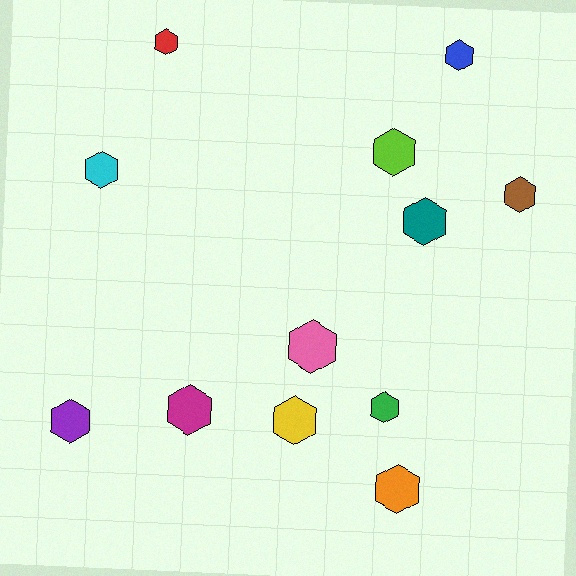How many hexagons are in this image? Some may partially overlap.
There are 12 hexagons.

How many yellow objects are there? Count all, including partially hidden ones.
There is 1 yellow object.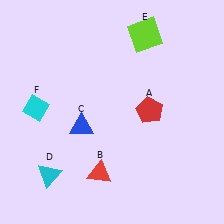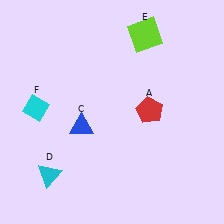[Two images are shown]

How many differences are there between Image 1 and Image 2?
There is 1 difference between the two images.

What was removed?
The red triangle (B) was removed in Image 2.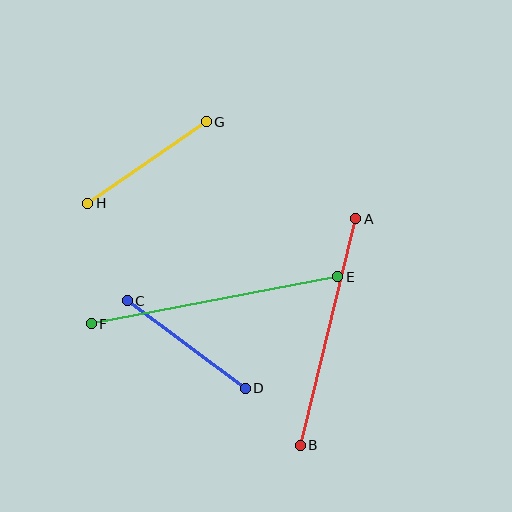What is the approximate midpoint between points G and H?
The midpoint is at approximately (147, 163) pixels.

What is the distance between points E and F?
The distance is approximately 251 pixels.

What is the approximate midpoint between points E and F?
The midpoint is at approximately (215, 300) pixels.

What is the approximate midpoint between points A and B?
The midpoint is at approximately (328, 332) pixels.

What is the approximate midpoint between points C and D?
The midpoint is at approximately (186, 344) pixels.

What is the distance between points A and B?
The distance is approximately 234 pixels.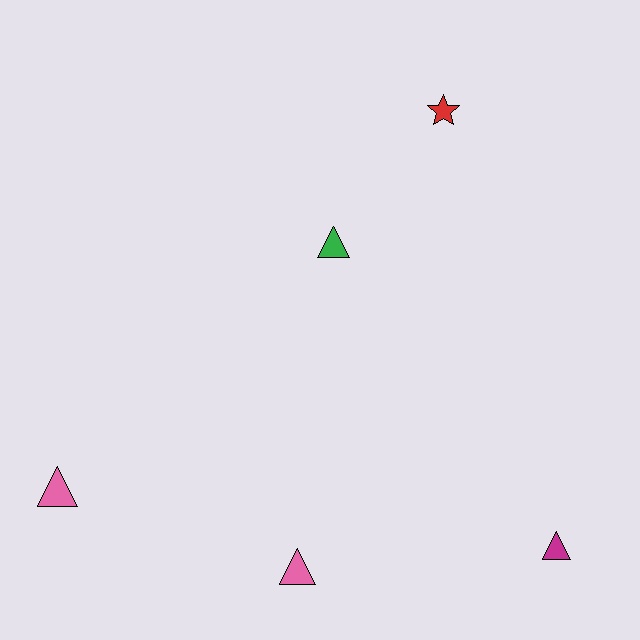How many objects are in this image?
There are 5 objects.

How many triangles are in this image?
There are 4 triangles.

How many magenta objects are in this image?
There is 1 magenta object.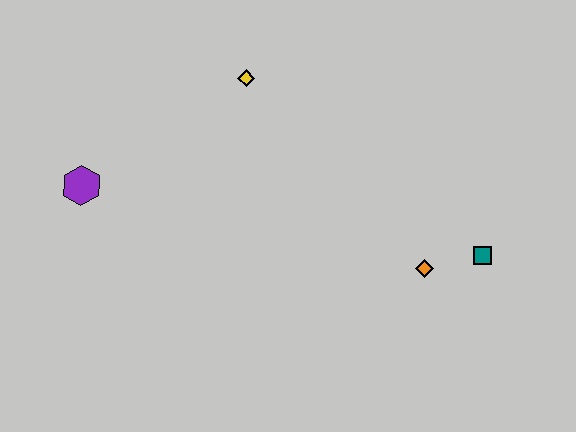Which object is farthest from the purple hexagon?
The teal square is farthest from the purple hexagon.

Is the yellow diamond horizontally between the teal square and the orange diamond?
No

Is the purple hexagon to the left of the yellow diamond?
Yes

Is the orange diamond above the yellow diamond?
No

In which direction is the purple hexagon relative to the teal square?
The purple hexagon is to the left of the teal square.